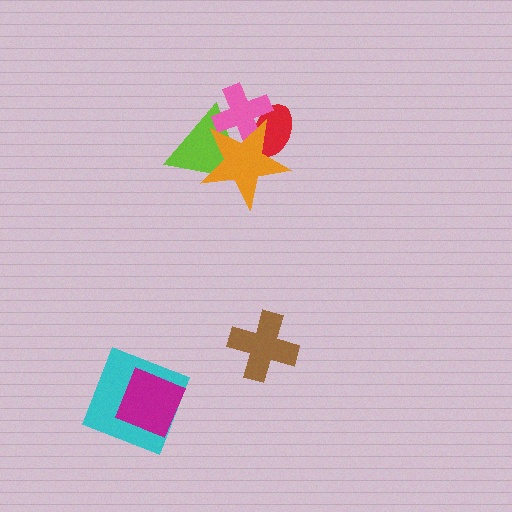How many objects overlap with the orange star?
3 objects overlap with the orange star.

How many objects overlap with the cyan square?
1 object overlaps with the cyan square.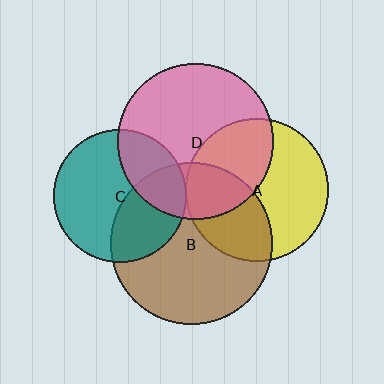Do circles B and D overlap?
Yes.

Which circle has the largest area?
Circle B (brown).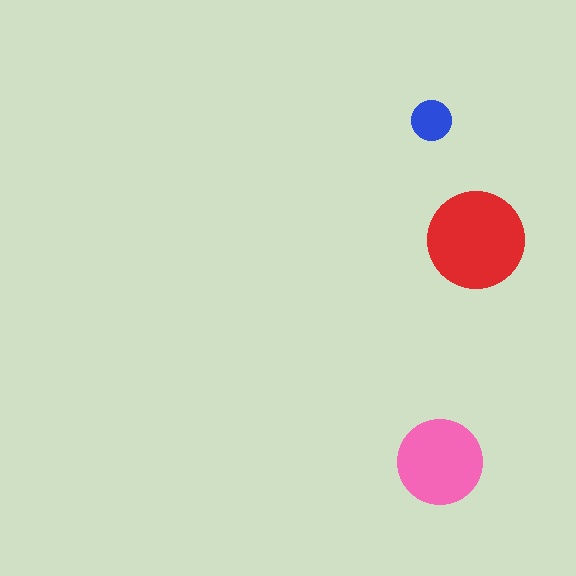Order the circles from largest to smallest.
the red one, the pink one, the blue one.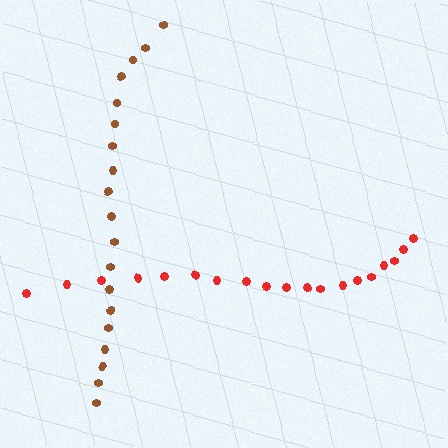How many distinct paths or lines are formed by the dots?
There are 2 distinct paths.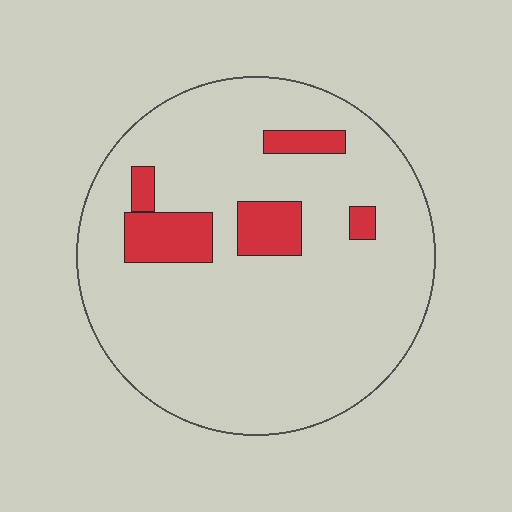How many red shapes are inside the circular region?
5.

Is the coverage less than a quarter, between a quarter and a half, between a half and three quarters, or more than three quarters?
Less than a quarter.